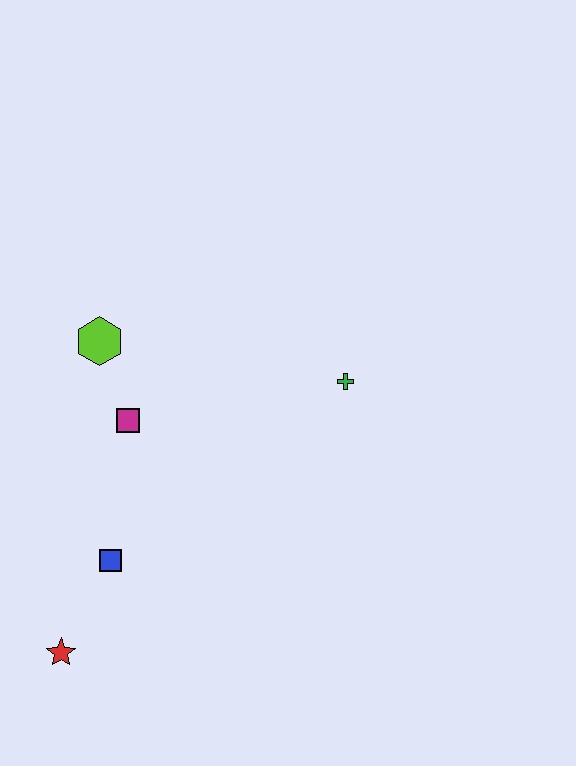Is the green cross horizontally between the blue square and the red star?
No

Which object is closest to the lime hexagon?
The magenta square is closest to the lime hexagon.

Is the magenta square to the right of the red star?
Yes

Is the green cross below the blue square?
No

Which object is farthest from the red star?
The green cross is farthest from the red star.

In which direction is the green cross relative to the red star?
The green cross is to the right of the red star.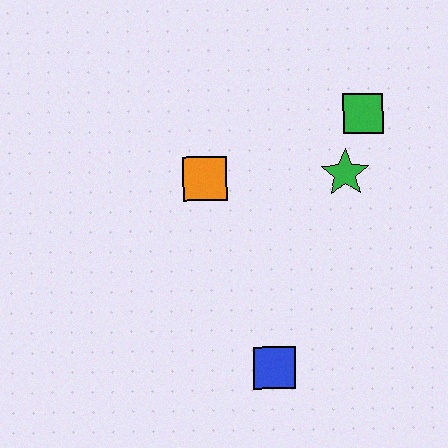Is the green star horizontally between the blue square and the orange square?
No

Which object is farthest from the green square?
The blue square is farthest from the green square.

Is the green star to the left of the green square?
Yes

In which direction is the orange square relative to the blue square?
The orange square is above the blue square.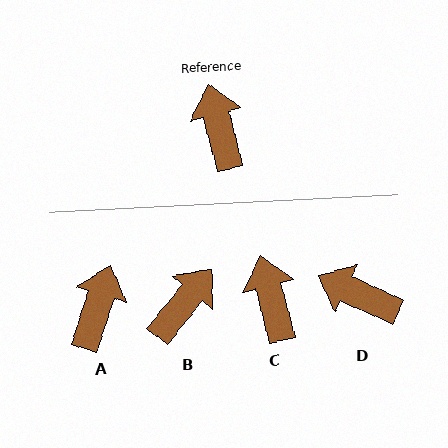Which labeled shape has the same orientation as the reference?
C.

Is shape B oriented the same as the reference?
No, it is off by about 54 degrees.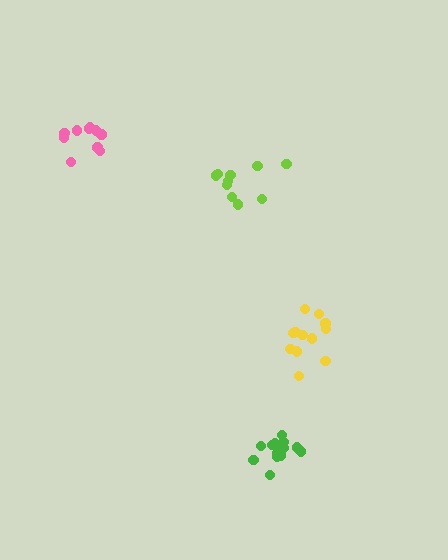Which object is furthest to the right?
The yellow cluster is rightmost.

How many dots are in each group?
Group 1: 14 dots, Group 2: 10 dots, Group 3: 12 dots, Group 4: 10 dots (46 total).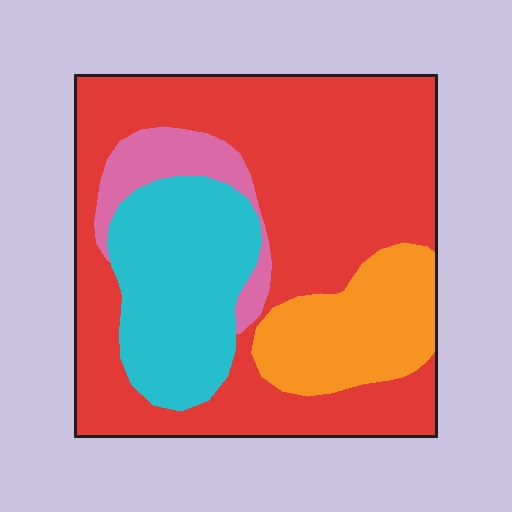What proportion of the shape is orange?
Orange covers around 15% of the shape.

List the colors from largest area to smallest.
From largest to smallest: red, cyan, orange, pink.